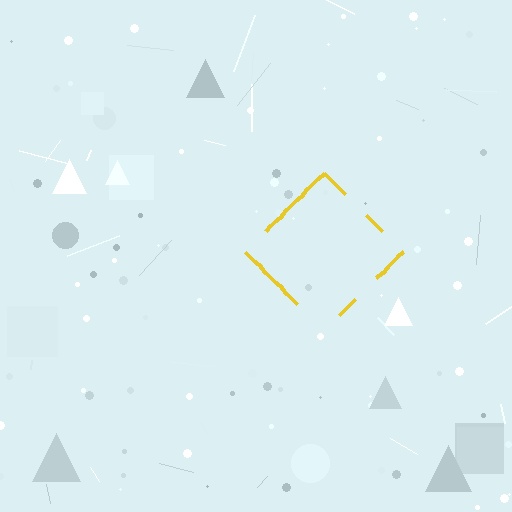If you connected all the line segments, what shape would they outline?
They would outline a diamond.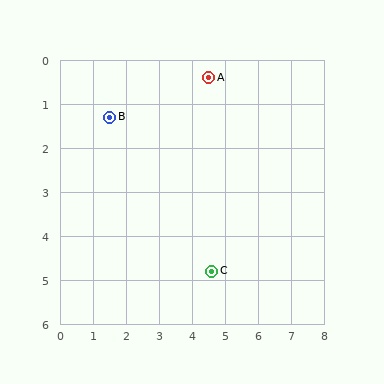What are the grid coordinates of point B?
Point B is at approximately (1.5, 1.3).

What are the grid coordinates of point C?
Point C is at approximately (4.6, 4.8).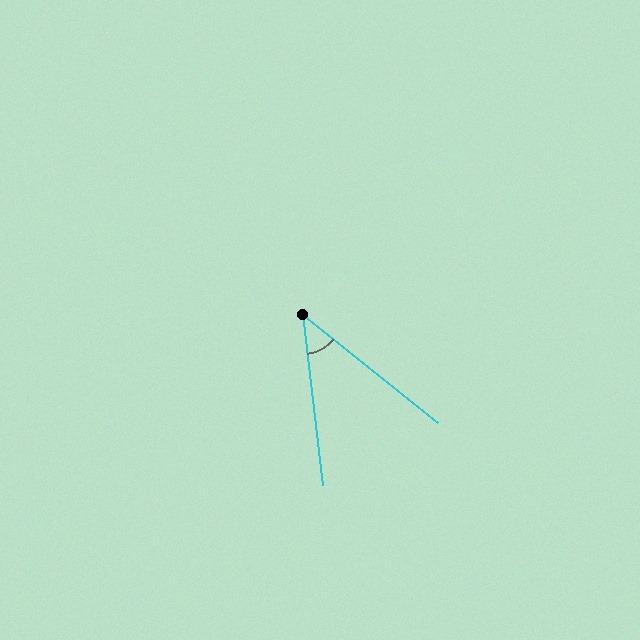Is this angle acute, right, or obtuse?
It is acute.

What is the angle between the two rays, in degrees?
Approximately 45 degrees.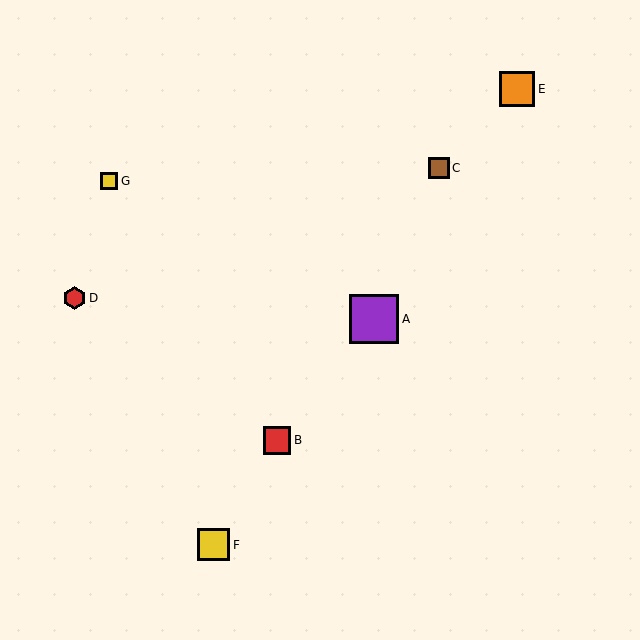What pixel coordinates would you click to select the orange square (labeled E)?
Click at (517, 89) to select the orange square E.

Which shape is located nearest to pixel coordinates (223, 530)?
The yellow square (labeled F) at (214, 545) is nearest to that location.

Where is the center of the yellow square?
The center of the yellow square is at (109, 181).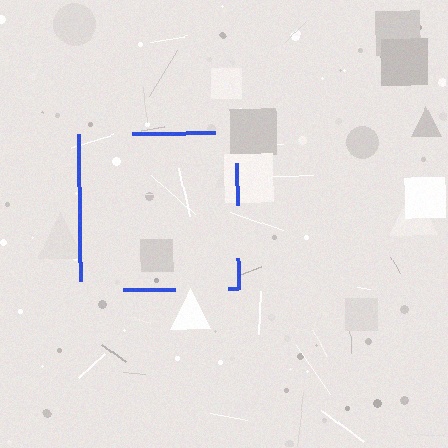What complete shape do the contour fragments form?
The contour fragments form a square.